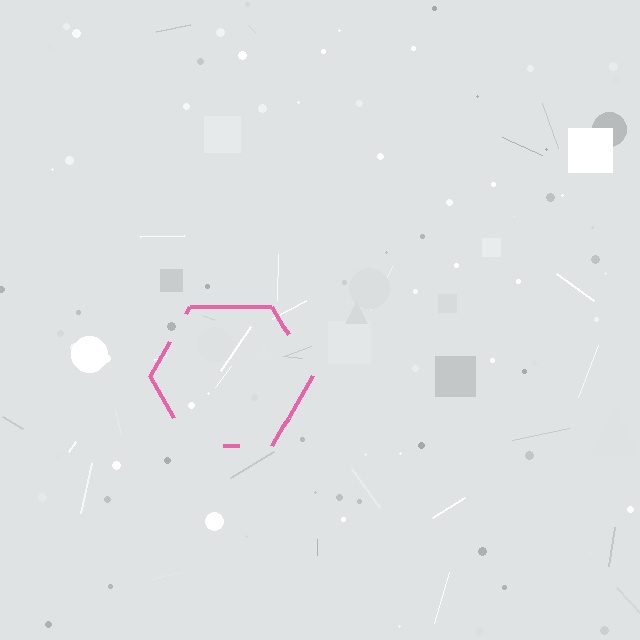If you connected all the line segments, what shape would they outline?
They would outline a hexagon.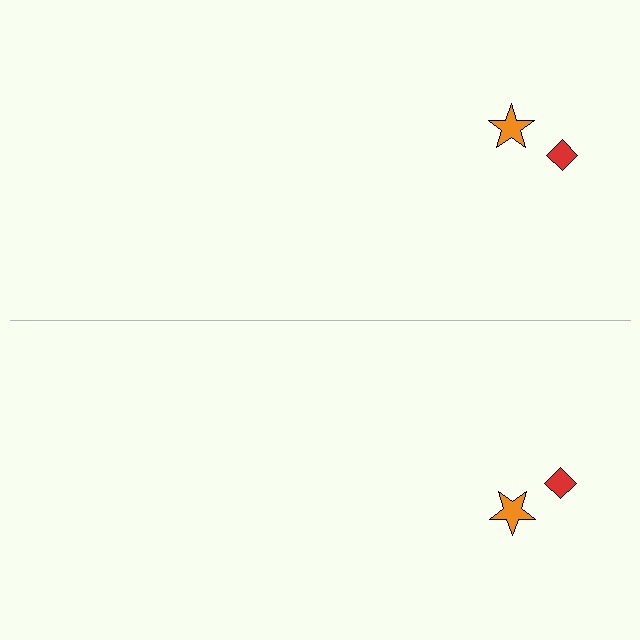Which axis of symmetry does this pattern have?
The pattern has a horizontal axis of symmetry running through the center of the image.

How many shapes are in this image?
There are 4 shapes in this image.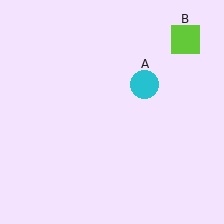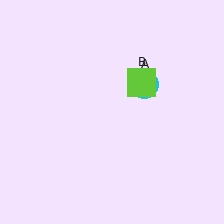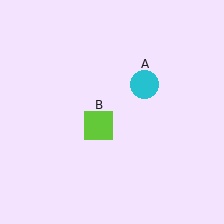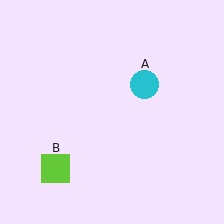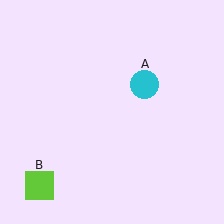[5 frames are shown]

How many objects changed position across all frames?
1 object changed position: lime square (object B).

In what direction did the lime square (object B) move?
The lime square (object B) moved down and to the left.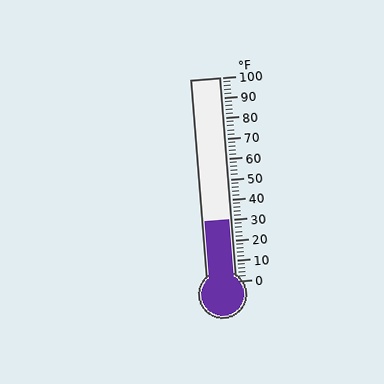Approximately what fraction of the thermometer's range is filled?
The thermometer is filled to approximately 30% of its range.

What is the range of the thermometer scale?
The thermometer scale ranges from 0°F to 100°F.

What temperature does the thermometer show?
The thermometer shows approximately 30°F.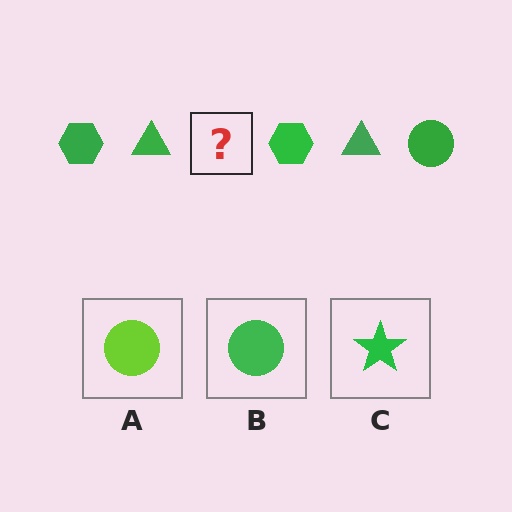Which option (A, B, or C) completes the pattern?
B.